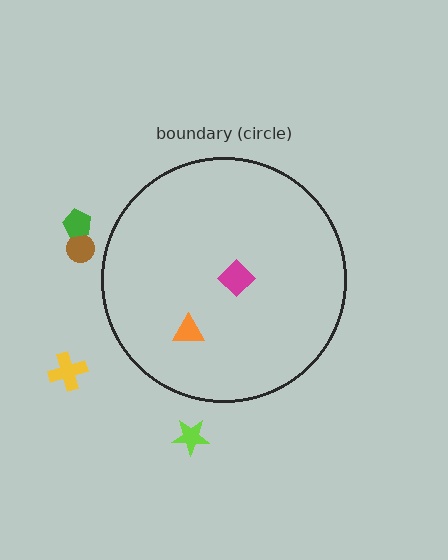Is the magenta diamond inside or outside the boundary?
Inside.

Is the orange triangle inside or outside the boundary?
Inside.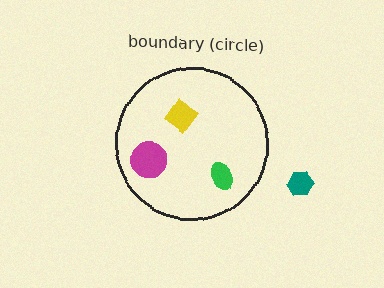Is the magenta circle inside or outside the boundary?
Inside.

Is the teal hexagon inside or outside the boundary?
Outside.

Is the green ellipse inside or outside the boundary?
Inside.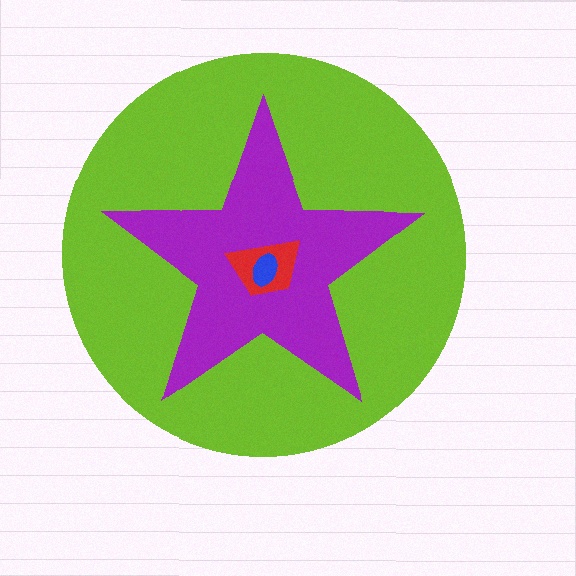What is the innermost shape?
The blue ellipse.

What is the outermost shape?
The lime circle.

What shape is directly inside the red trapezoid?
The blue ellipse.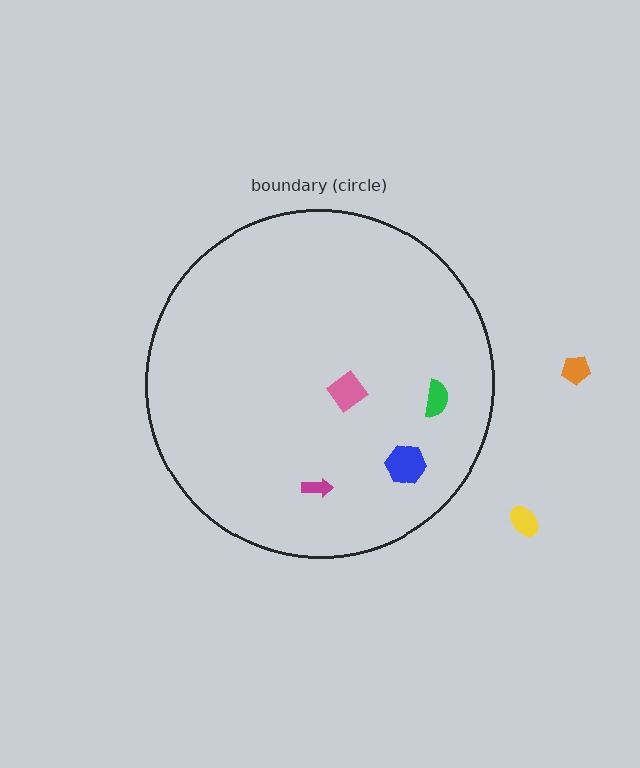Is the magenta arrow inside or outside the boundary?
Inside.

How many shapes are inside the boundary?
4 inside, 2 outside.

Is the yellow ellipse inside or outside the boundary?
Outside.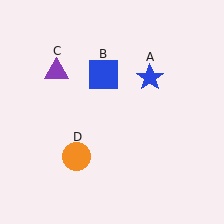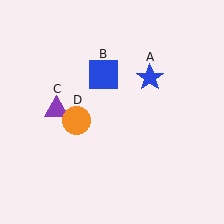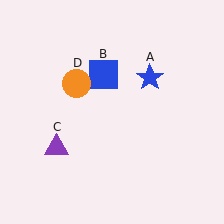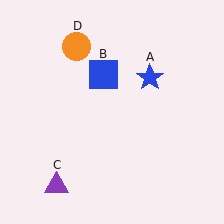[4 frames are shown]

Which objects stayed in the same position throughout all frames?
Blue star (object A) and blue square (object B) remained stationary.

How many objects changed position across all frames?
2 objects changed position: purple triangle (object C), orange circle (object D).